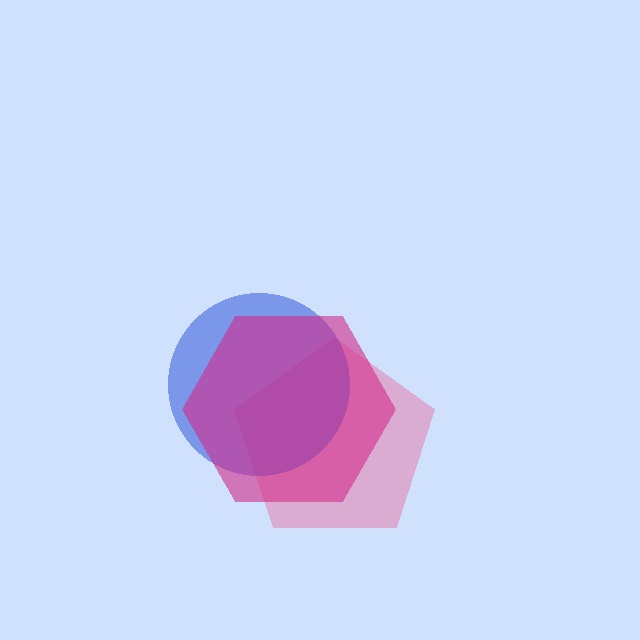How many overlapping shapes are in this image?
There are 3 overlapping shapes in the image.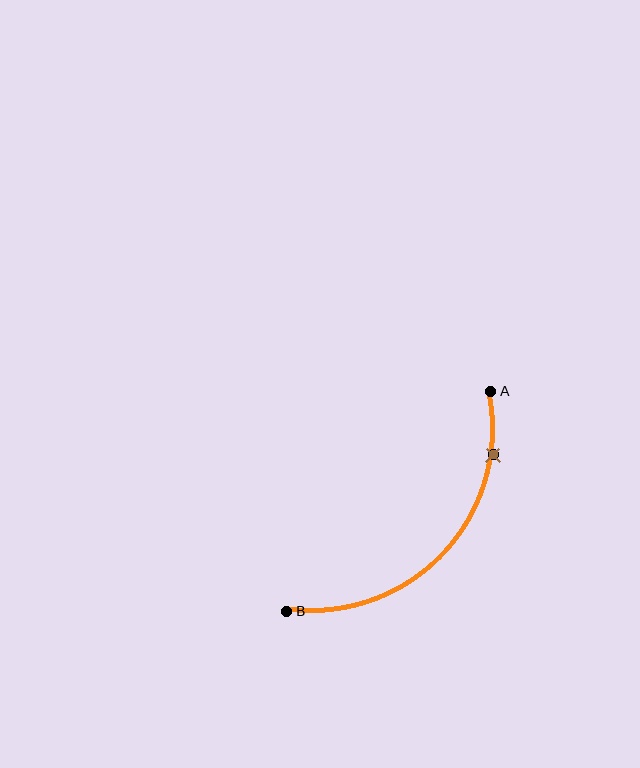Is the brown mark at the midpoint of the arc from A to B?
No. The brown mark lies on the arc but is closer to endpoint A. The arc midpoint would be at the point on the curve equidistant along the arc from both A and B.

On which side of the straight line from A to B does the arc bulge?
The arc bulges below and to the right of the straight line connecting A and B.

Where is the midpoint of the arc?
The arc midpoint is the point on the curve farthest from the straight line joining A and B. It sits below and to the right of that line.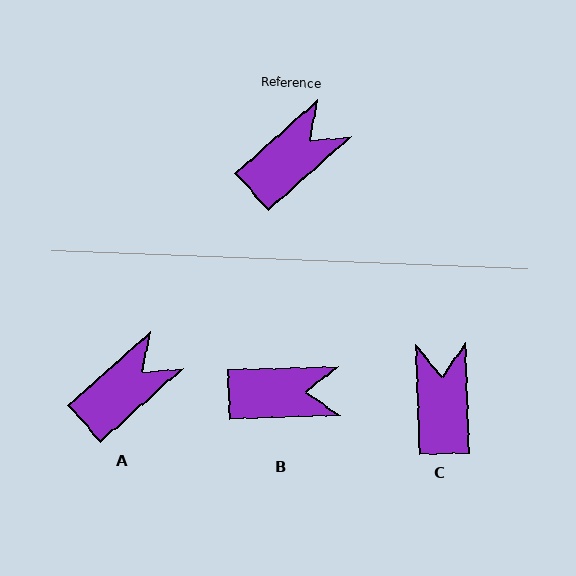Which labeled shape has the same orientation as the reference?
A.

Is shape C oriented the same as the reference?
No, it is off by about 50 degrees.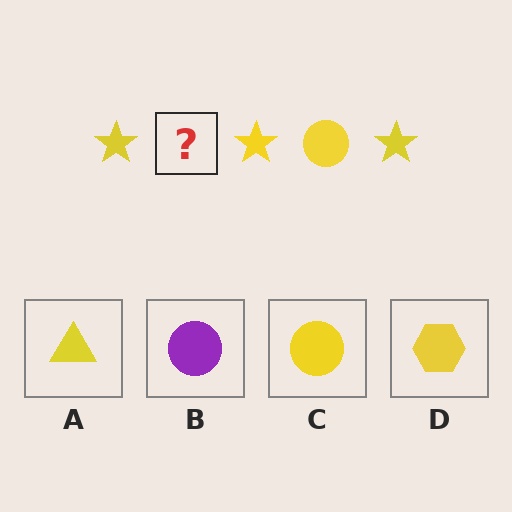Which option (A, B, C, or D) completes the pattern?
C.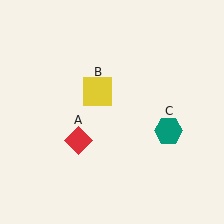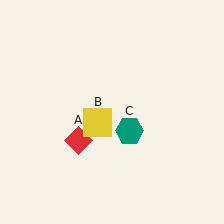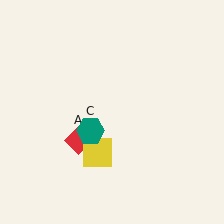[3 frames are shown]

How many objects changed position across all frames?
2 objects changed position: yellow square (object B), teal hexagon (object C).